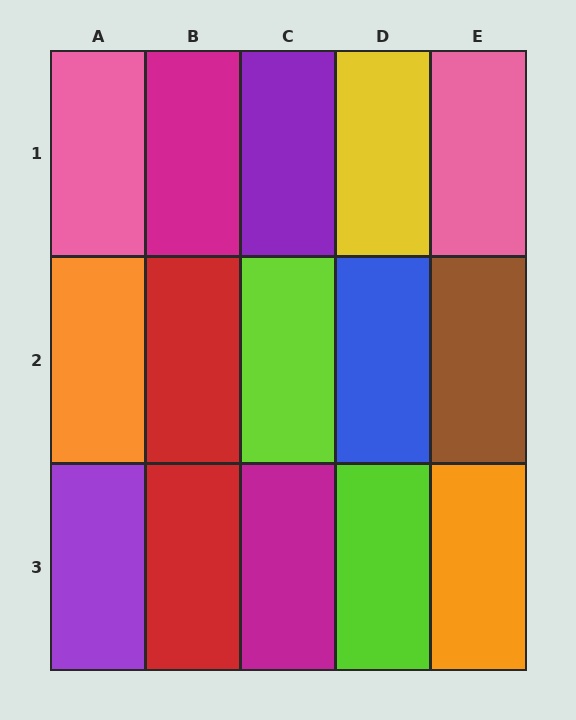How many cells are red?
2 cells are red.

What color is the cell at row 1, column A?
Pink.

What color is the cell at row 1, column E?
Pink.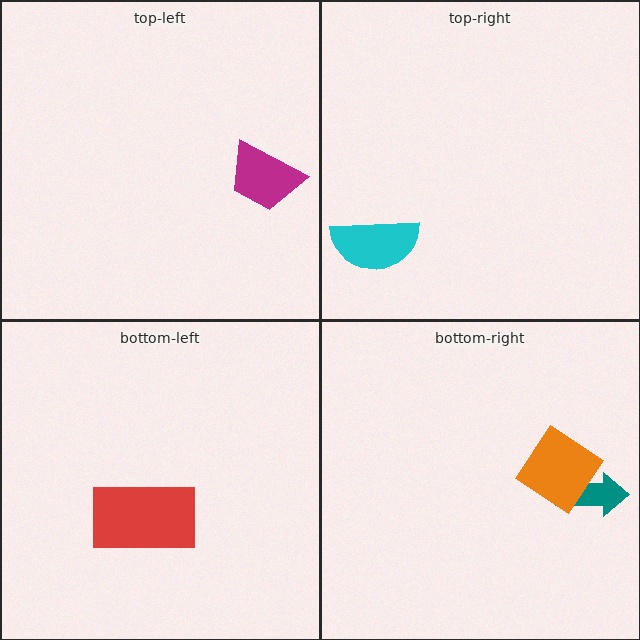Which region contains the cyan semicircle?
The top-right region.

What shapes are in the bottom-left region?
The red rectangle.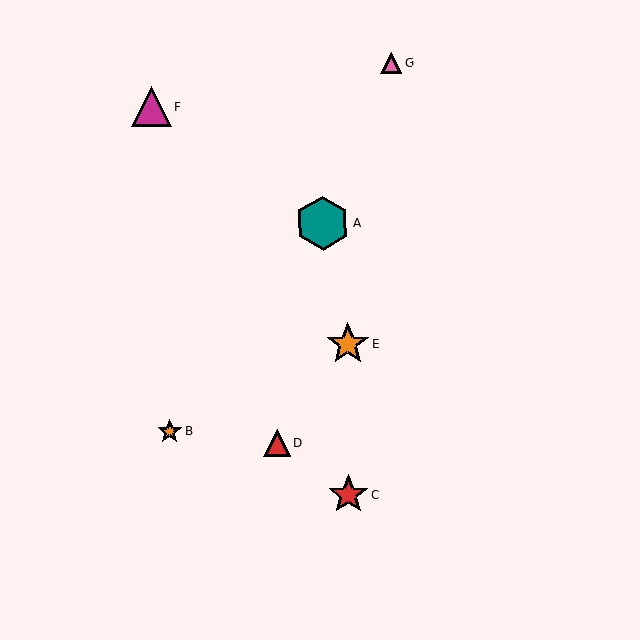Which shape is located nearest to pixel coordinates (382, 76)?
The pink triangle (labeled G) at (391, 63) is nearest to that location.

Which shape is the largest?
The teal hexagon (labeled A) is the largest.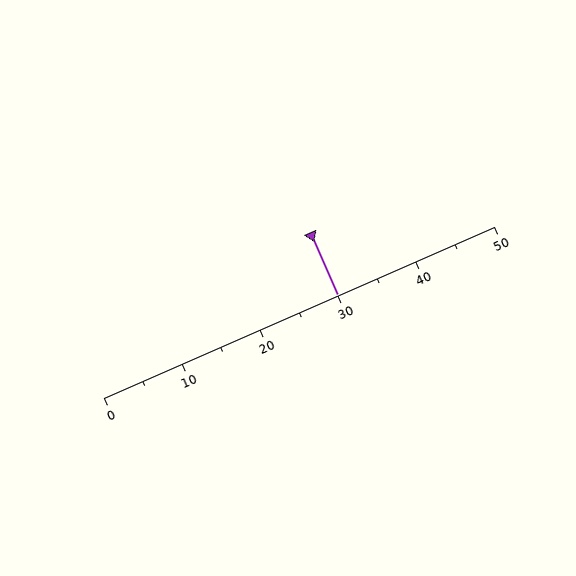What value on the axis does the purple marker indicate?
The marker indicates approximately 30.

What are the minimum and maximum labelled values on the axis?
The axis runs from 0 to 50.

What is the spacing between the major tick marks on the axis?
The major ticks are spaced 10 apart.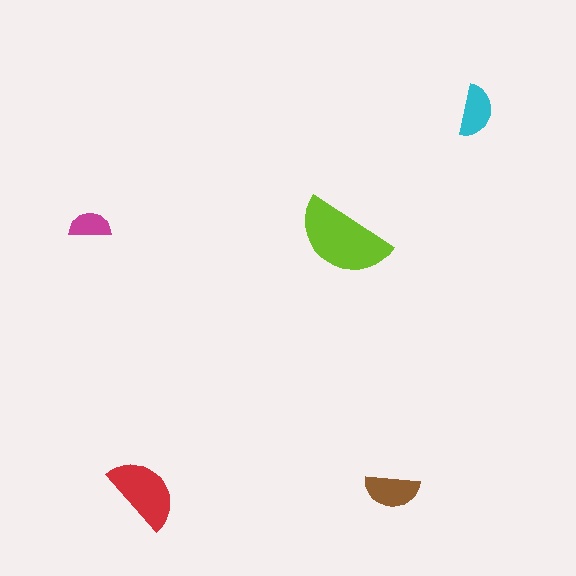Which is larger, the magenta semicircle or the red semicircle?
The red one.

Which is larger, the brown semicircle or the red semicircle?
The red one.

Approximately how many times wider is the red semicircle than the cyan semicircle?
About 1.5 times wider.